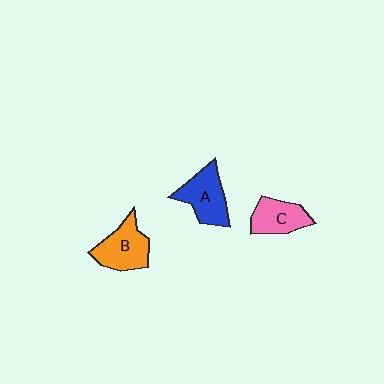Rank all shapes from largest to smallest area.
From largest to smallest: B (orange), A (blue), C (pink).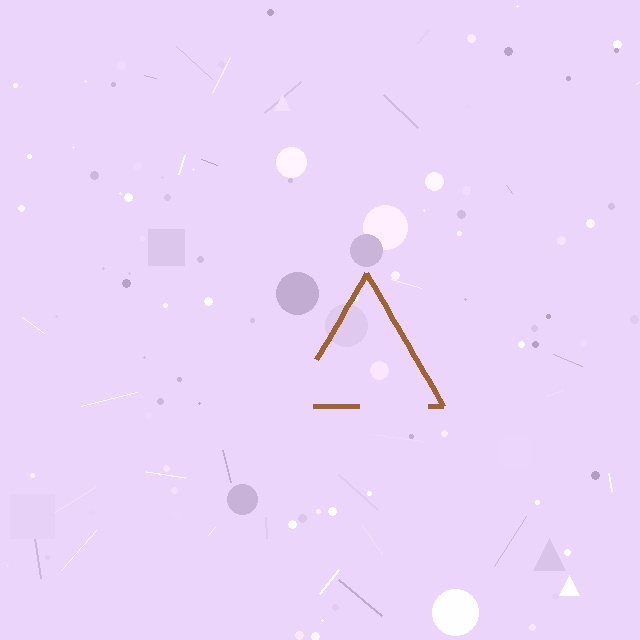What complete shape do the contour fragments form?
The contour fragments form a triangle.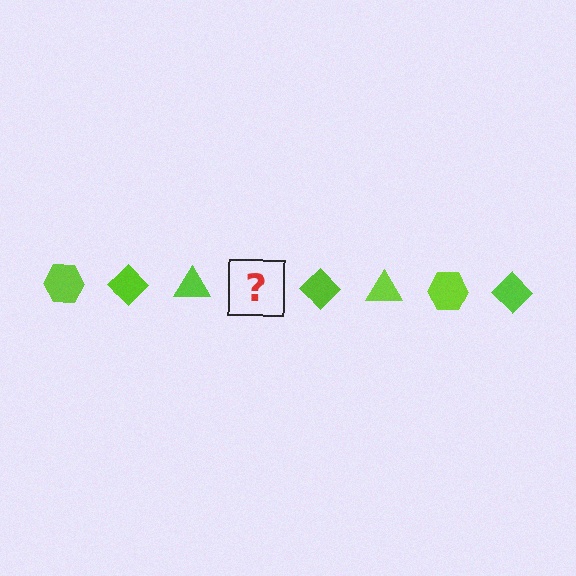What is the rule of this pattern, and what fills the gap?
The rule is that the pattern cycles through hexagon, diamond, triangle shapes in lime. The gap should be filled with a lime hexagon.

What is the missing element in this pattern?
The missing element is a lime hexagon.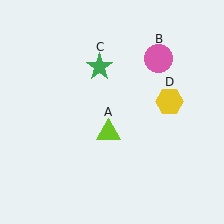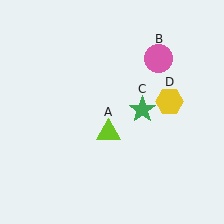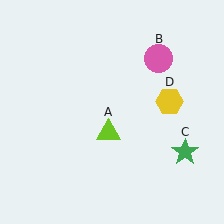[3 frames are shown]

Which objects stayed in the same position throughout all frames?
Lime triangle (object A) and pink circle (object B) and yellow hexagon (object D) remained stationary.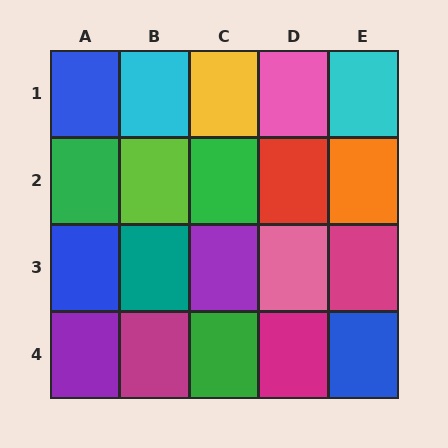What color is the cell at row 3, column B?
Teal.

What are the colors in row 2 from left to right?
Green, lime, green, red, orange.